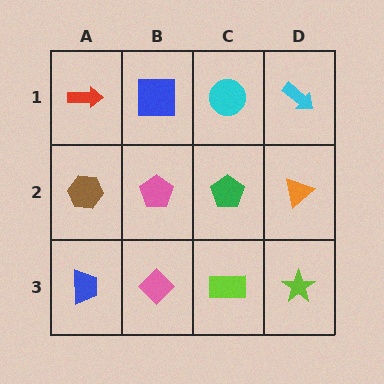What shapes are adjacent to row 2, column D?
A cyan arrow (row 1, column D), a lime star (row 3, column D), a green pentagon (row 2, column C).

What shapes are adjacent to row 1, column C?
A green pentagon (row 2, column C), a blue square (row 1, column B), a cyan arrow (row 1, column D).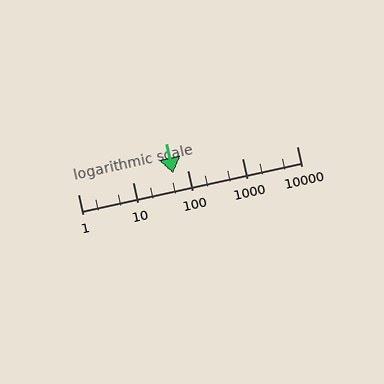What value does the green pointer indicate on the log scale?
The pointer indicates approximately 54.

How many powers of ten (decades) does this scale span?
The scale spans 4 decades, from 1 to 10000.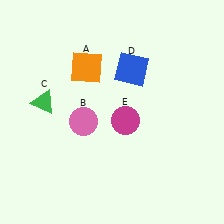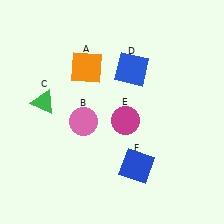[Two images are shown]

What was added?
A blue square (F) was added in Image 2.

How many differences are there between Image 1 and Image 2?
There is 1 difference between the two images.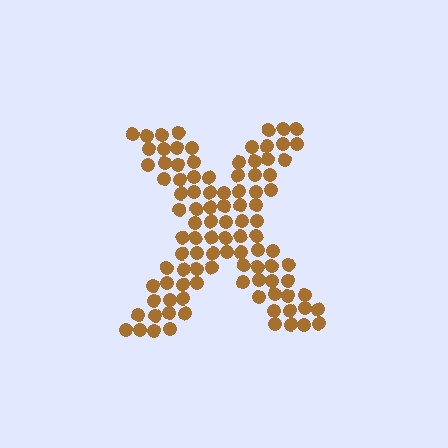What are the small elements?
The small elements are circles.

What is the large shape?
The large shape is the letter X.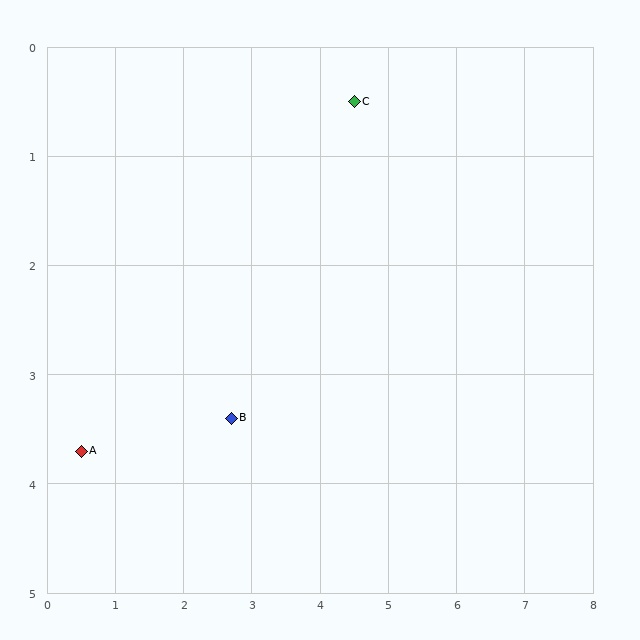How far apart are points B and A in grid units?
Points B and A are about 2.2 grid units apart.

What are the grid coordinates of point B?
Point B is at approximately (2.7, 3.4).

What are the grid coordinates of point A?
Point A is at approximately (0.5, 3.7).